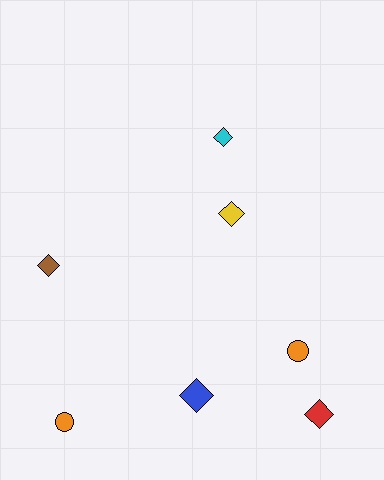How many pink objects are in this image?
There are no pink objects.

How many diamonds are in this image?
There are 5 diamonds.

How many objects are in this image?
There are 7 objects.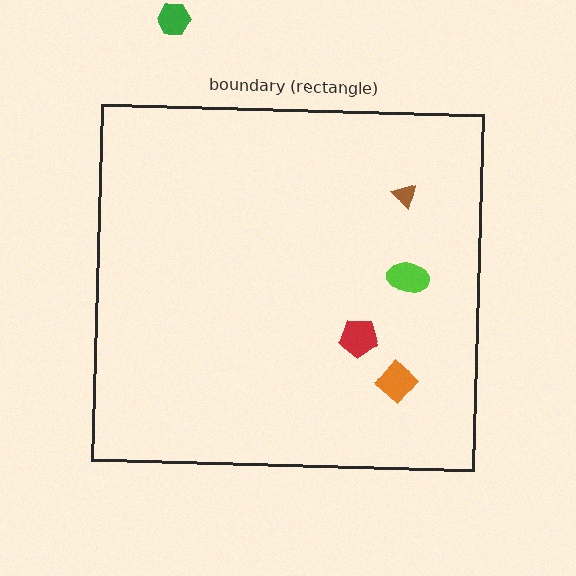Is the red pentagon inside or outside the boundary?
Inside.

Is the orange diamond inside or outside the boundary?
Inside.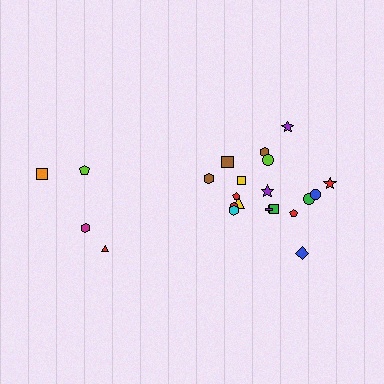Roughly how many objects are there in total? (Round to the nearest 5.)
Roughly 20 objects in total.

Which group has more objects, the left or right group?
The right group.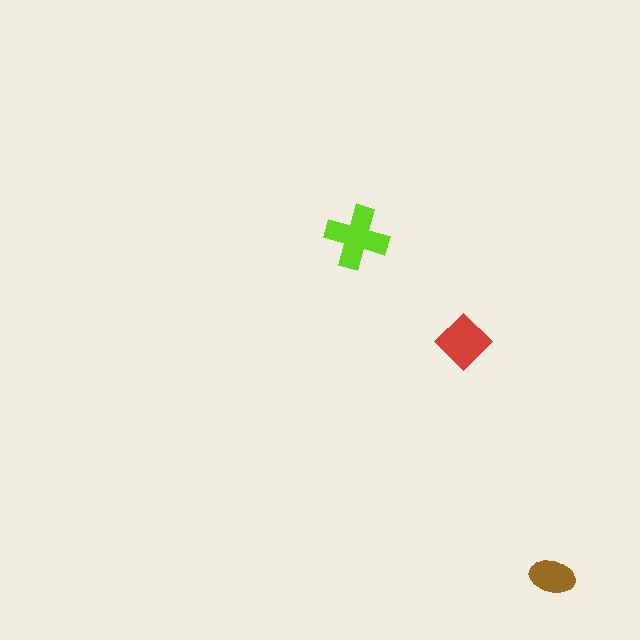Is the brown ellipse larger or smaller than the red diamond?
Smaller.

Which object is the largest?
The lime cross.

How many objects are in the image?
There are 3 objects in the image.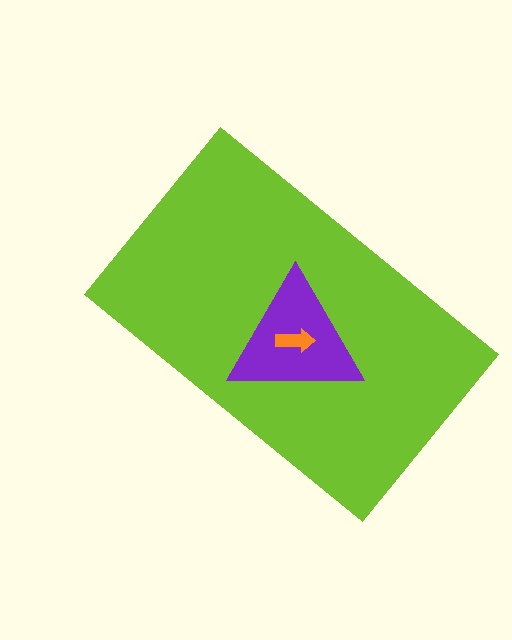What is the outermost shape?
The lime rectangle.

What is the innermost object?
The orange arrow.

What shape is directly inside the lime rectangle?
The purple triangle.